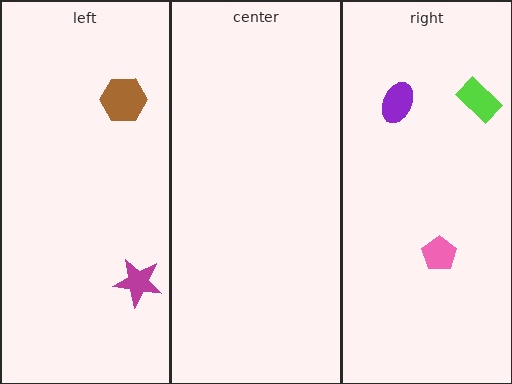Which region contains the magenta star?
The left region.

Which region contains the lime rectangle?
The right region.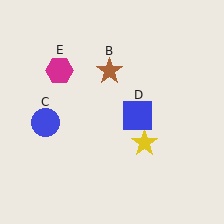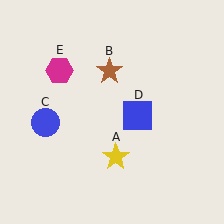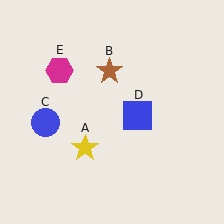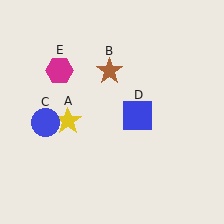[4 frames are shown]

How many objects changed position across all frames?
1 object changed position: yellow star (object A).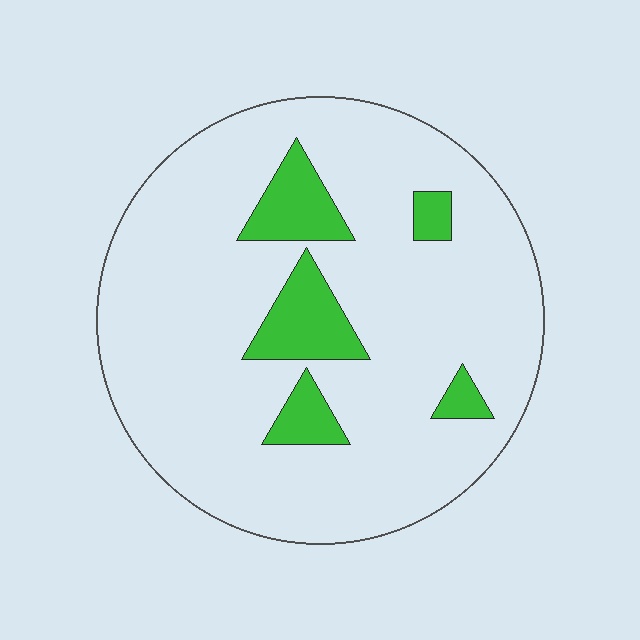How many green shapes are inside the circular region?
5.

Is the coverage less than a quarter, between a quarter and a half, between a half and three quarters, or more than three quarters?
Less than a quarter.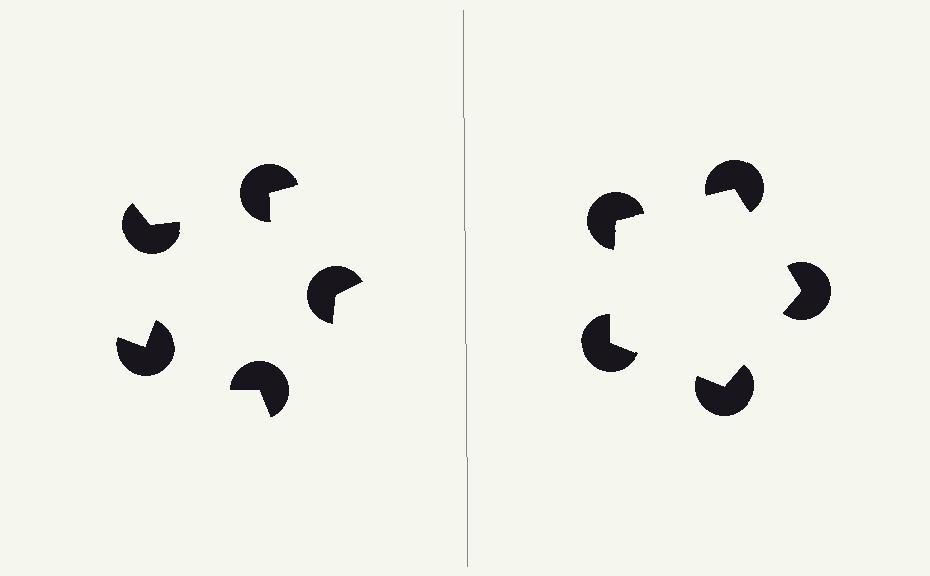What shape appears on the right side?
An illusory pentagon.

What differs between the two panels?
The pac-man discs are positioned identically on both sides; only the wedge orientations differ. On the right they align to a pentagon; on the left they are misaligned.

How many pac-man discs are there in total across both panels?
10 — 5 on each side.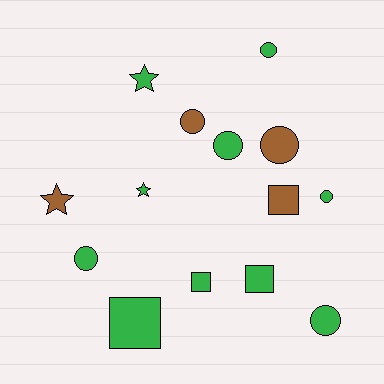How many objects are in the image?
There are 14 objects.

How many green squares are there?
There are 3 green squares.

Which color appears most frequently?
Green, with 10 objects.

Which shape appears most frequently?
Circle, with 7 objects.